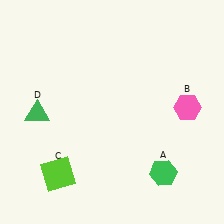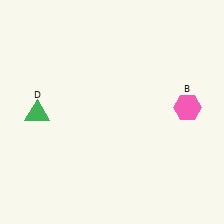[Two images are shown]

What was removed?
The green hexagon (A), the lime square (C) were removed in Image 2.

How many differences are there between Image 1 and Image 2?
There are 2 differences between the two images.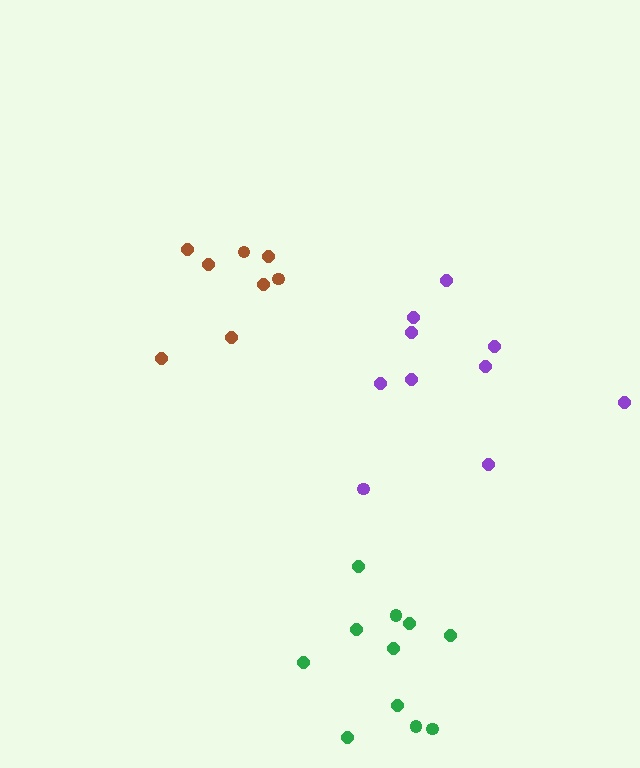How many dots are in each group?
Group 1: 10 dots, Group 2: 8 dots, Group 3: 11 dots (29 total).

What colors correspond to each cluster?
The clusters are colored: purple, brown, green.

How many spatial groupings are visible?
There are 3 spatial groupings.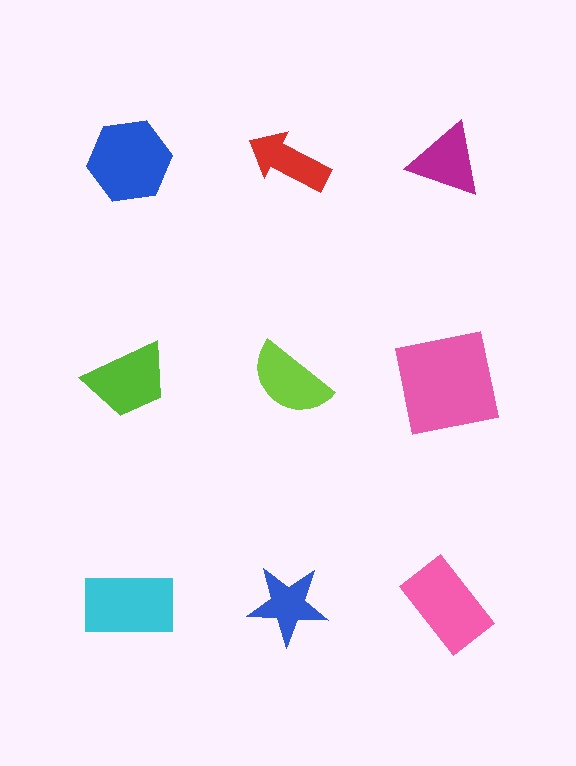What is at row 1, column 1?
A blue hexagon.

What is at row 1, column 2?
A red arrow.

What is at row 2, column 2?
A lime semicircle.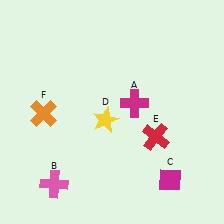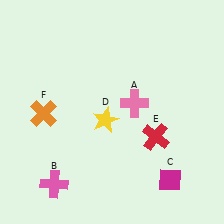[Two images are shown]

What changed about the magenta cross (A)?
In Image 1, A is magenta. In Image 2, it changed to pink.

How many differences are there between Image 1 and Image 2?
There is 1 difference between the two images.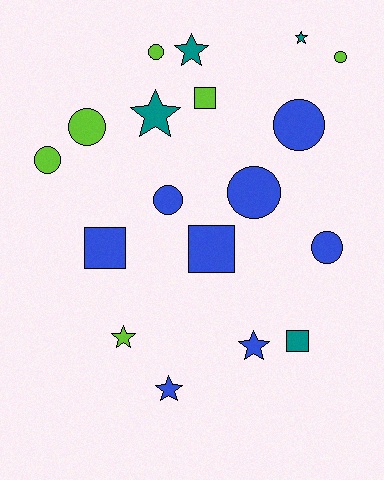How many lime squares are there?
There is 1 lime square.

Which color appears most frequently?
Blue, with 8 objects.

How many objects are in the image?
There are 18 objects.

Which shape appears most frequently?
Circle, with 8 objects.